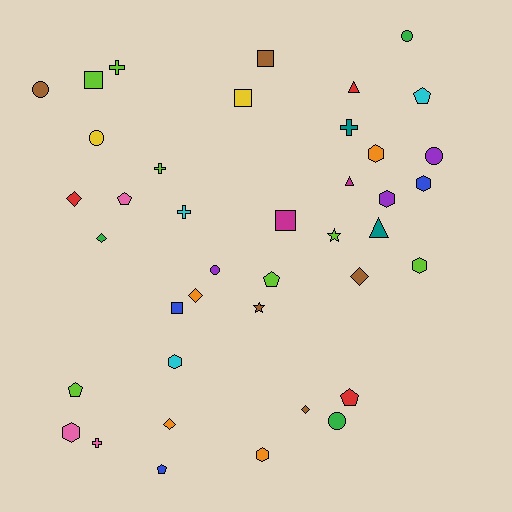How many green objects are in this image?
There are 3 green objects.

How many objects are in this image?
There are 40 objects.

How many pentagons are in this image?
There are 6 pentagons.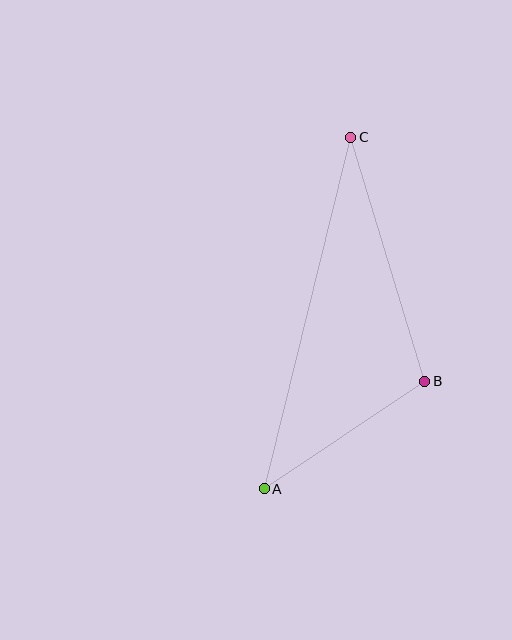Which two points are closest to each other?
Points A and B are closest to each other.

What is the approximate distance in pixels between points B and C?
The distance between B and C is approximately 255 pixels.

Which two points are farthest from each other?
Points A and C are farthest from each other.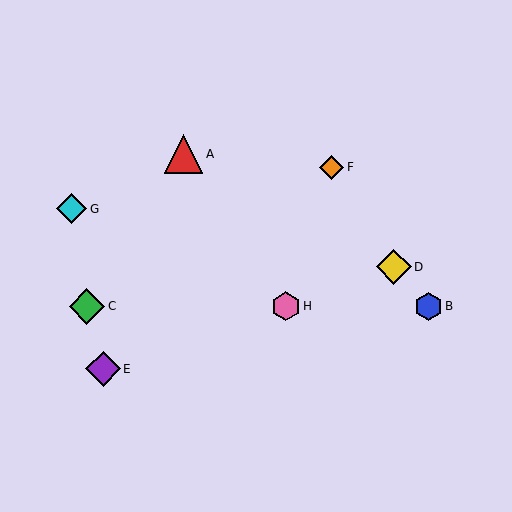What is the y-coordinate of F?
Object F is at y≈167.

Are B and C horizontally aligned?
Yes, both are at y≈306.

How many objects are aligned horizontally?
3 objects (B, C, H) are aligned horizontally.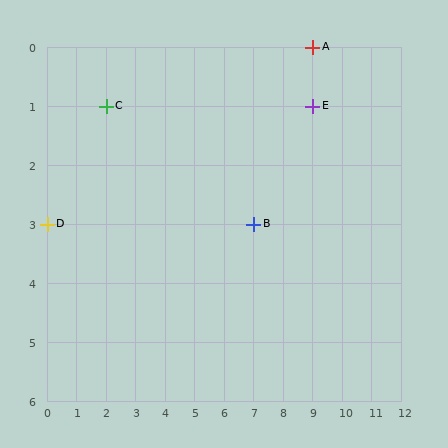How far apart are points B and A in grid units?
Points B and A are 2 columns and 3 rows apart (about 3.6 grid units diagonally).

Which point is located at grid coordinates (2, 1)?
Point C is at (2, 1).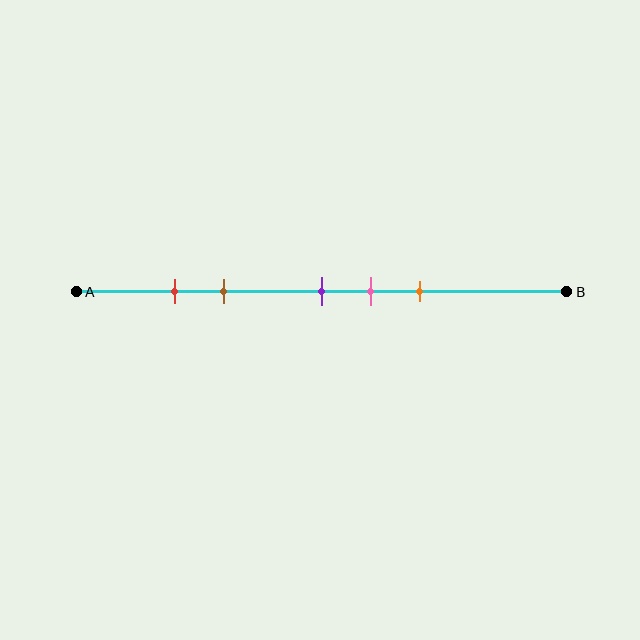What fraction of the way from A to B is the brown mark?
The brown mark is approximately 30% (0.3) of the way from A to B.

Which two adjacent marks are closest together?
The red and brown marks are the closest adjacent pair.